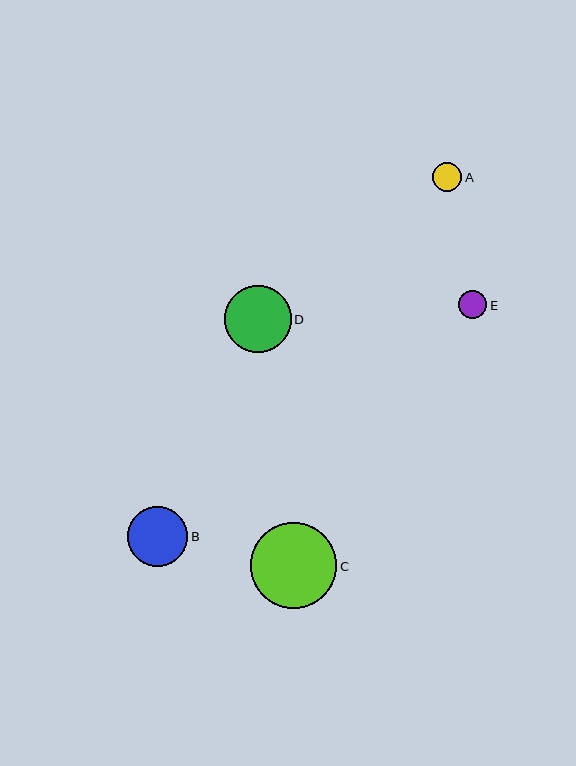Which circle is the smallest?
Circle E is the smallest with a size of approximately 28 pixels.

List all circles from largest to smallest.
From largest to smallest: C, D, B, A, E.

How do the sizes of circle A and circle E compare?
Circle A and circle E are approximately the same size.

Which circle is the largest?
Circle C is the largest with a size of approximately 87 pixels.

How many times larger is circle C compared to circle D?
Circle C is approximately 1.3 times the size of circle D.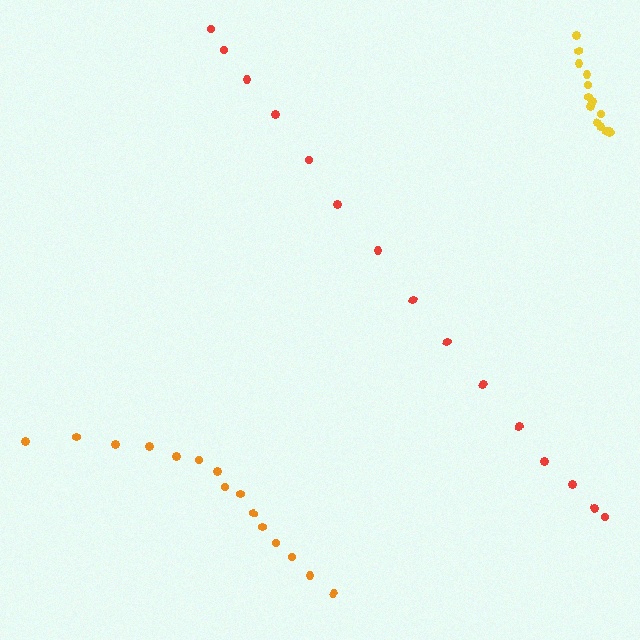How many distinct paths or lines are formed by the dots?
There are 3 distinct paths.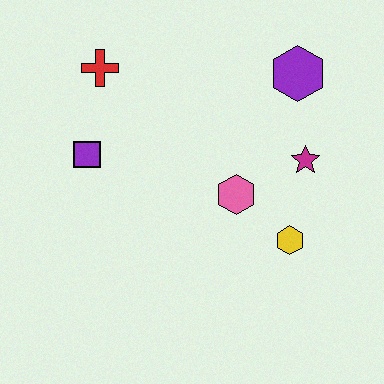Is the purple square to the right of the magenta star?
No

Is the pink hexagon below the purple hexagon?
Yes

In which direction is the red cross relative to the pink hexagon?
The red cross is to the left of the pink hexagon.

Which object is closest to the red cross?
The purple square is closest to the red cross.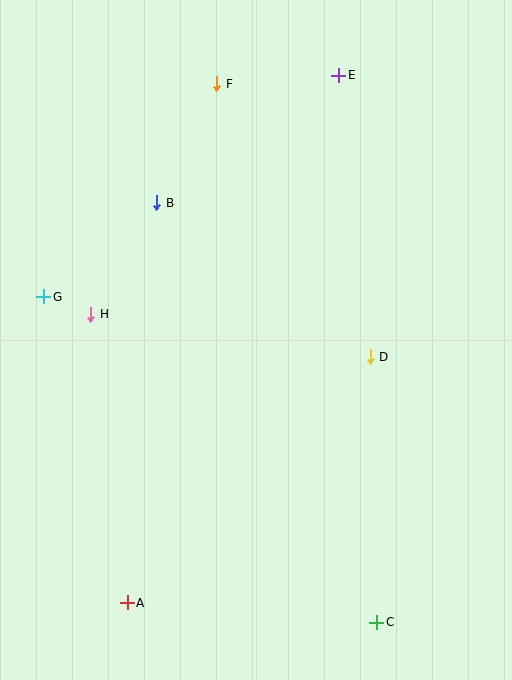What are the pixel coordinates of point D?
Point D is at (370, 357).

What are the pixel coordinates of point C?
Point C is at (377, 622).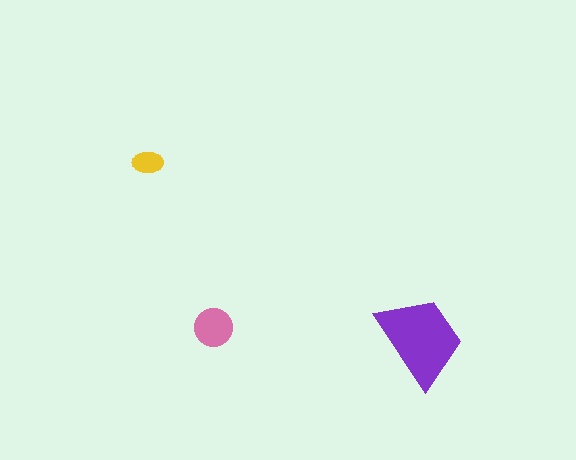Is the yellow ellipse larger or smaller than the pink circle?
Smaller.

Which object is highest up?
The yellow ellipse is topmost.